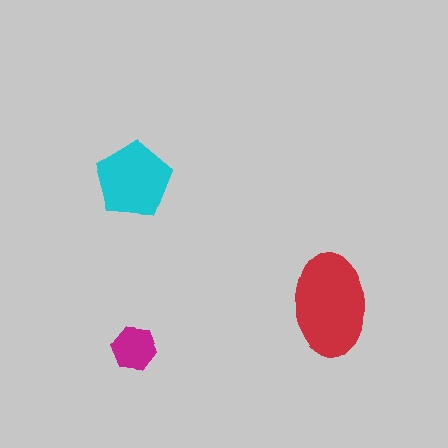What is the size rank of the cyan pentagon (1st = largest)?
2nd.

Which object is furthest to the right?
The red ellipse is rightmost.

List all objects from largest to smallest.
The red ellipse, the cyan pentagon, the magenta hexagon.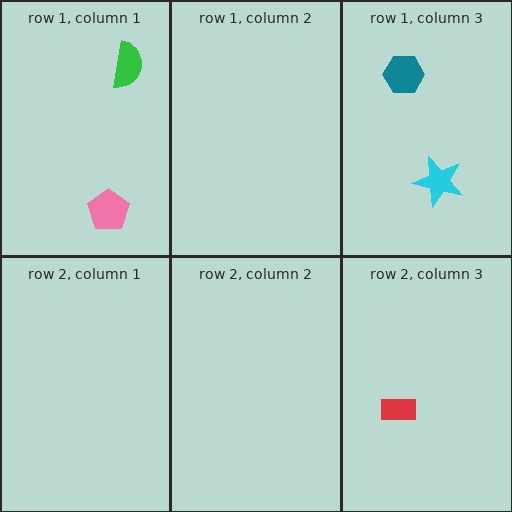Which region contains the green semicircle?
The row 1, column 1 region.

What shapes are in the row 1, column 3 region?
The cyan star, the teal hexagon.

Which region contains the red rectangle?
The row 2, column 3 region.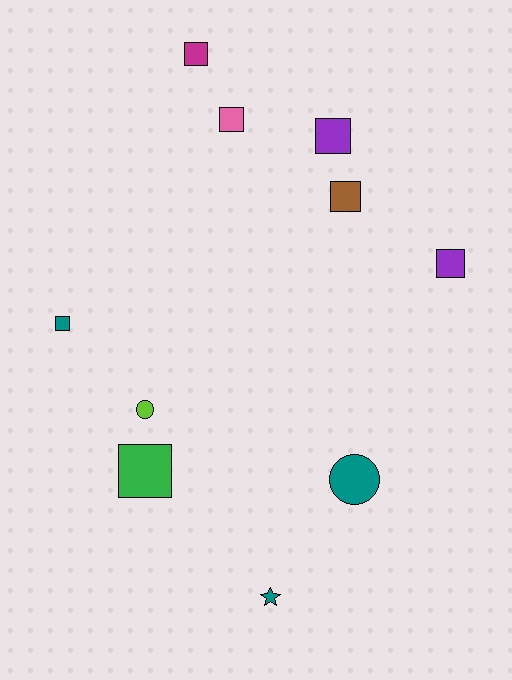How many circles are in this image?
There are 2 circles.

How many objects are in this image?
There are 10 objects.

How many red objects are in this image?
There are no red objects.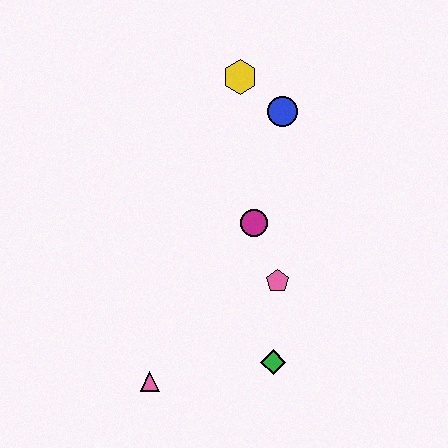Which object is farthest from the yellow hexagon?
The pink triangle is farthest from the yellow hexagon.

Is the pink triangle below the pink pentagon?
Yes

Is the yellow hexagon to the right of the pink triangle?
Yes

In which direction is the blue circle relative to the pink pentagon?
The blue circle is above the pink pentagon.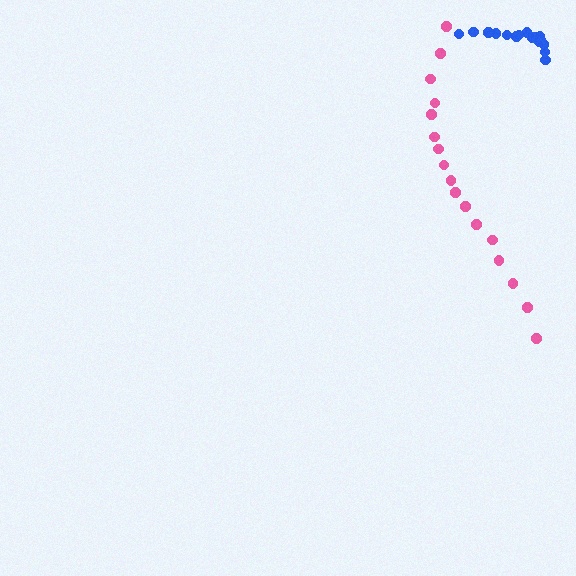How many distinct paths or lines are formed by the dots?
There are 2 distinct paths.